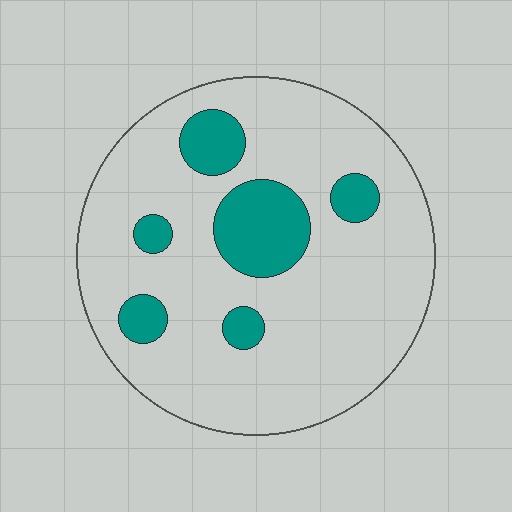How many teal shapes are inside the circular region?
6.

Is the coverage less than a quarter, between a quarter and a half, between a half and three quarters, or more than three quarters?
Less than a quarter.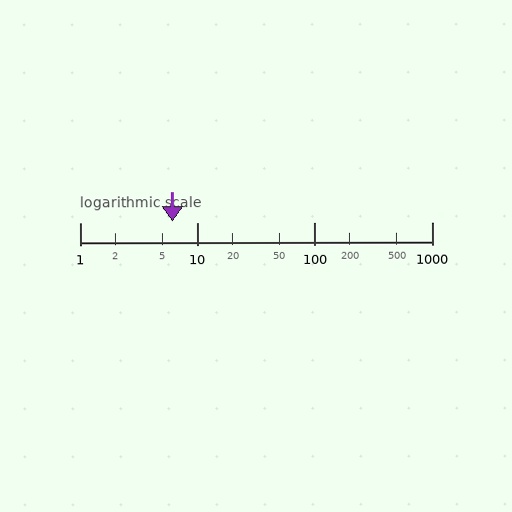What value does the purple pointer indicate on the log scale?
The pointer indicates approximately 6.2.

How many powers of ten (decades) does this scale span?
The scale spans 3 decades, from 1 to 1000.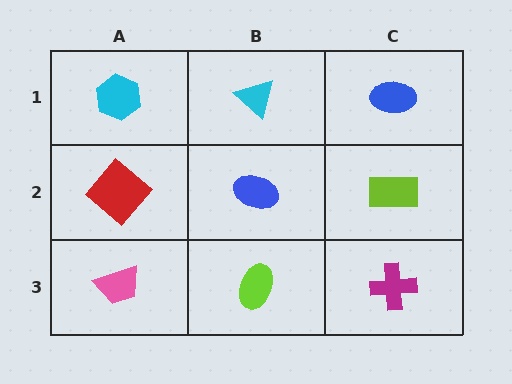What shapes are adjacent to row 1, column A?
A red diamond (row 2, column A), a cyan triangle (row 1, column B).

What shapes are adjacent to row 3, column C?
A lime rectangle (row 2, column C), a lime ellipse (row 3, column B).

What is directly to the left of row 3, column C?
A lime ellipse.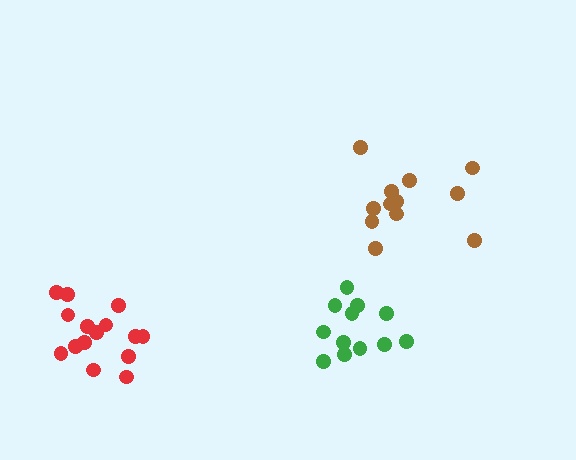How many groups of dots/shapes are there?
There are 3 groups.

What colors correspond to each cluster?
The clusters are colored: green, red, brown.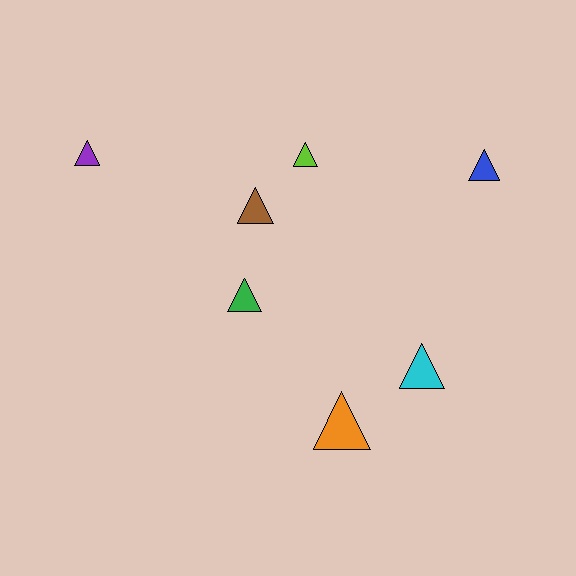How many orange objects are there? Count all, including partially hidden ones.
There is 1 orange object.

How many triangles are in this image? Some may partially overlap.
There are 7 triangles.